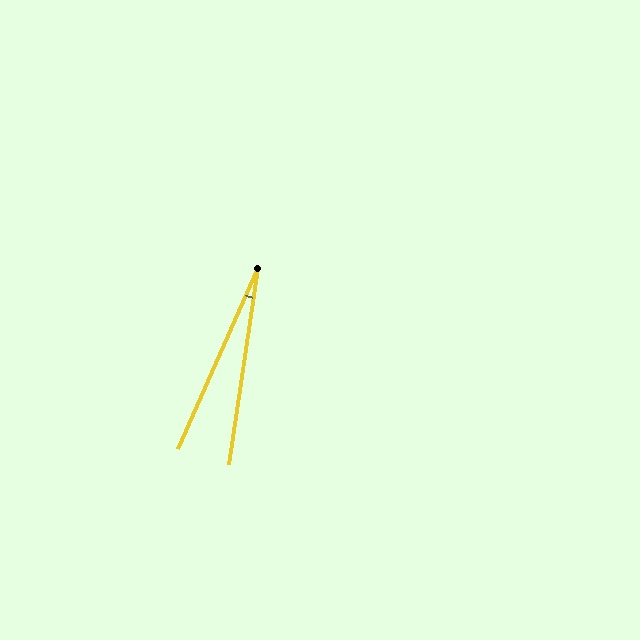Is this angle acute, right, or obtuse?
It is acute.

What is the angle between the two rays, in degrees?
Approximately 15 degrees.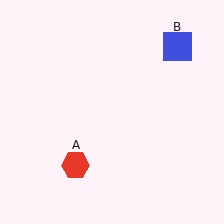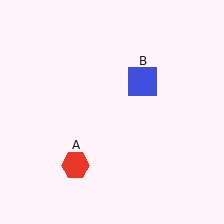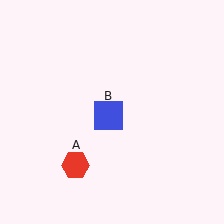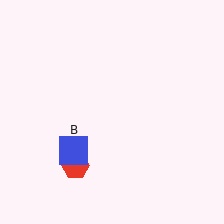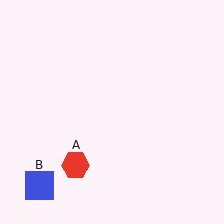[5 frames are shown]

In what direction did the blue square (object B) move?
The blue square (object B) moved down and to the left.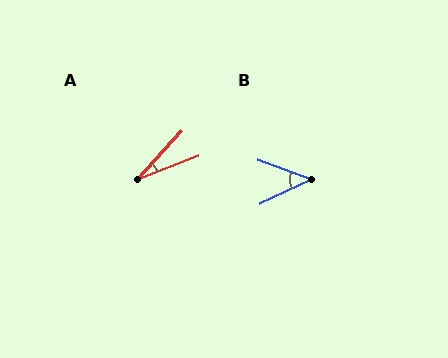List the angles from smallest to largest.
A (27°), B (46°).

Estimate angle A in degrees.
Approximately 27 degrees.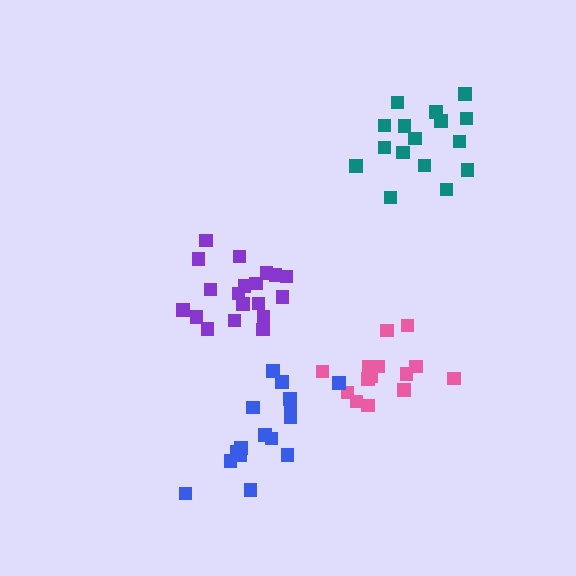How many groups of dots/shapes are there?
There are 4 groups.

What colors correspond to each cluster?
The clusters are colored: purple, pink, teal, blue.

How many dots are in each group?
Group 1: 19 dots, Group 2: 14 dots, Group 3: 16 dots, Group 4: 16 dots (65 total).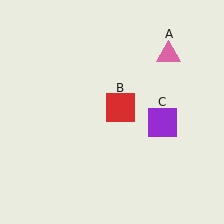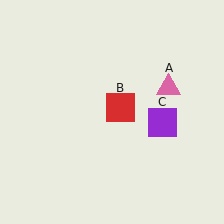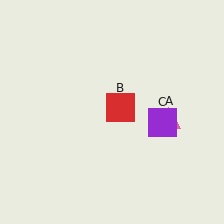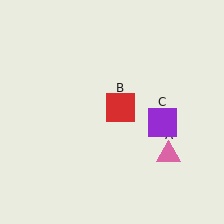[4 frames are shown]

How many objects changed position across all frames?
1 object changed position: pink triangle (object A).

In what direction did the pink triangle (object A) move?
The pink triangle (object A) moved down.